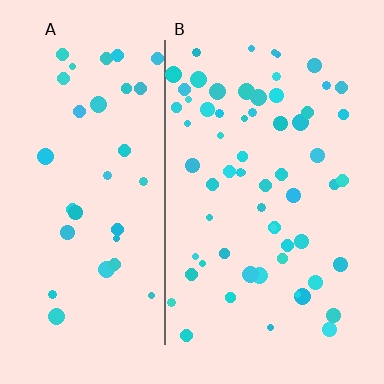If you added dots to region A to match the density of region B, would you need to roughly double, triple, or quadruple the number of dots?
Approximately double.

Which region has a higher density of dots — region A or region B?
B (the right).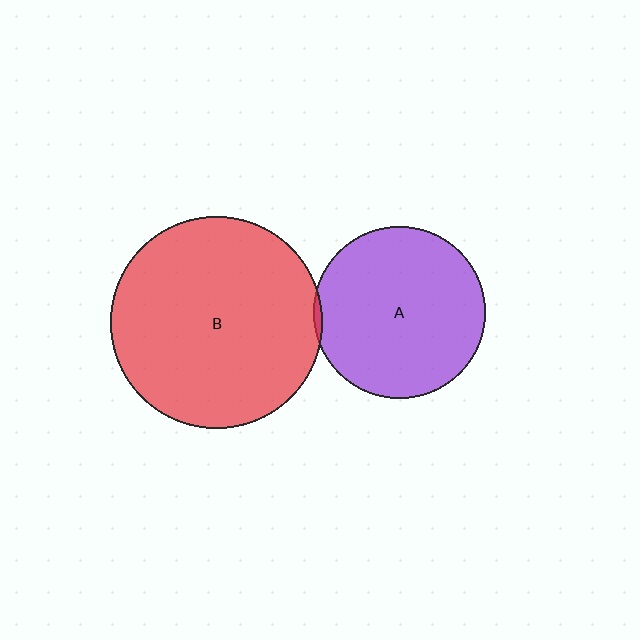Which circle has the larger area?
Circle B (red).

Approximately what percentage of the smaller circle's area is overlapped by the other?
Approximately 5%.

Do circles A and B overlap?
Yes.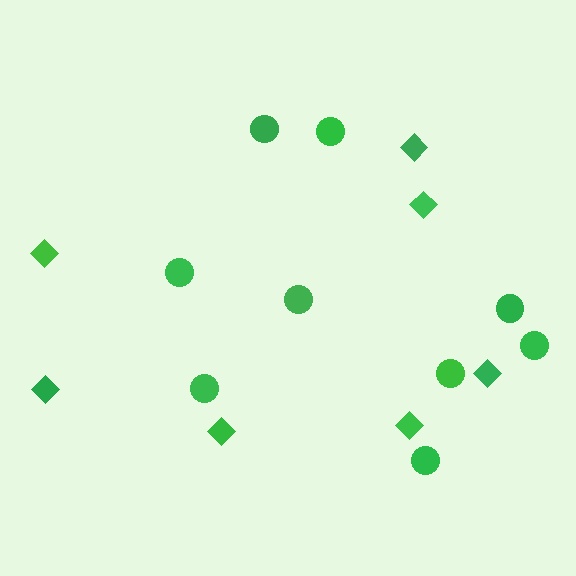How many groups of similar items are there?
There are 2 groups: one group of diamonds (7) and one group of circles (9).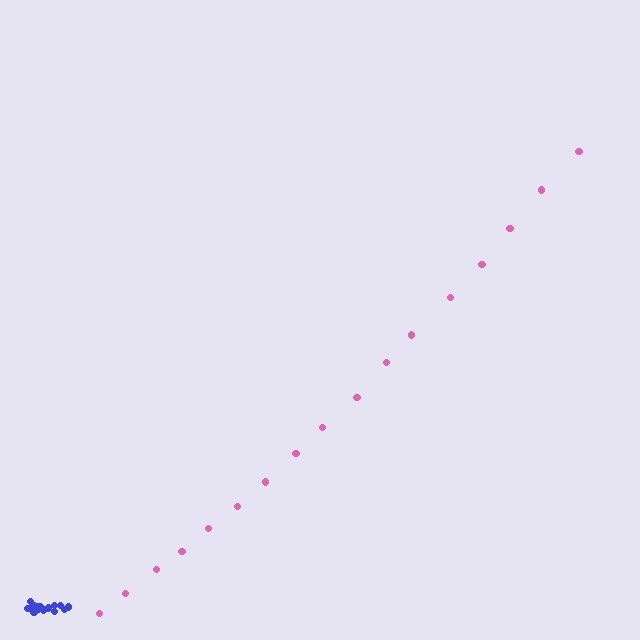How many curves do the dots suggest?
There are 2 distinct paths.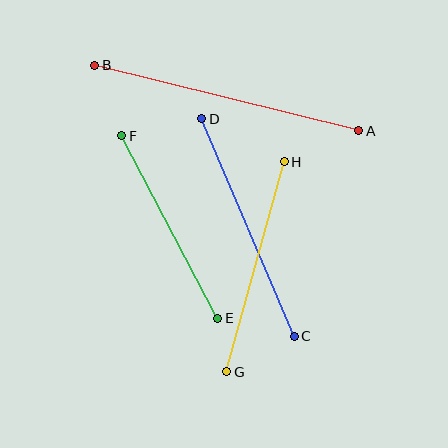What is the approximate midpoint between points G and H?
The midpoint is at approximately (256, 267) pixels.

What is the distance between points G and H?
The distance is approximately 218 pixels.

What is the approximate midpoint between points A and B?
The midpoint is at approximately (227, 98) pixels.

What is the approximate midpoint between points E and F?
The midpoint is at approximately (170, 227) pixels.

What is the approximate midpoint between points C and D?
The midpoint is at approximately (248, 227) pixels.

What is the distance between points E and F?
The distance is approximately 206 pixels.